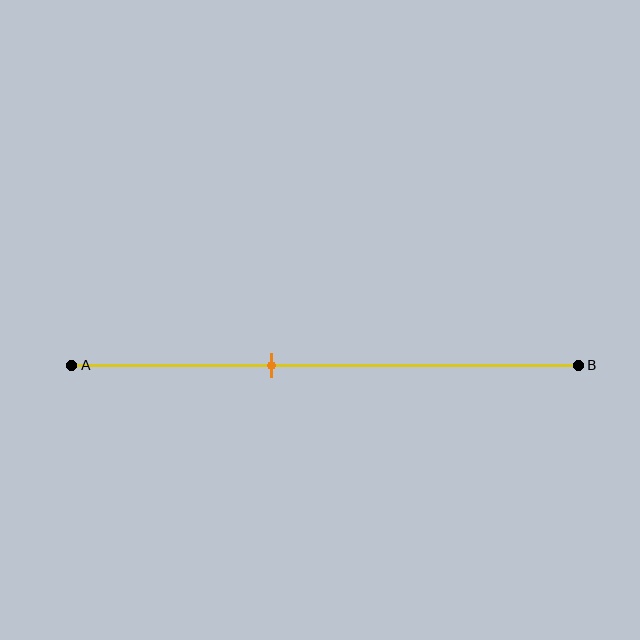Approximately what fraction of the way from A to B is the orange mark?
The orange mark is approximately 40% of the way from A to B.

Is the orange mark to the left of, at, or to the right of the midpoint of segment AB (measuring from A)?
The orange mark is to the left of the midpoint of segment AB.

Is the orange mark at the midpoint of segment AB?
No, the mark is at about 40% from A, not at the 50% midpoint.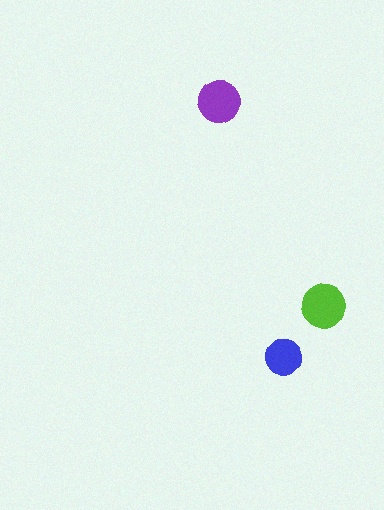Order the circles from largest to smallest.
the lime one, the purple one, the blue one.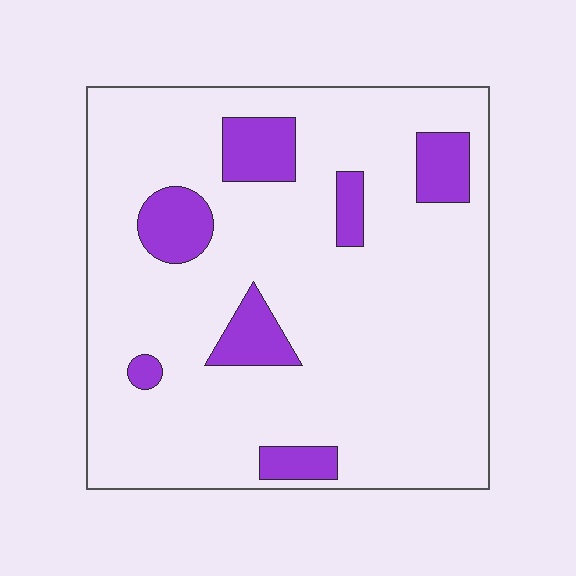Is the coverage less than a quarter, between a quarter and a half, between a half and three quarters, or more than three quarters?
Less than a quarter.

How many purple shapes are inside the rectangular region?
7.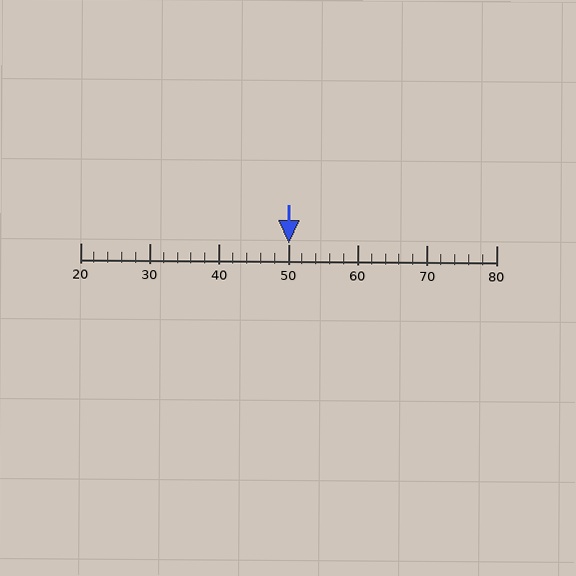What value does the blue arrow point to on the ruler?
The blue arrow points to approximately 50.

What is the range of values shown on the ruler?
The ruler shows values from 20 to 80.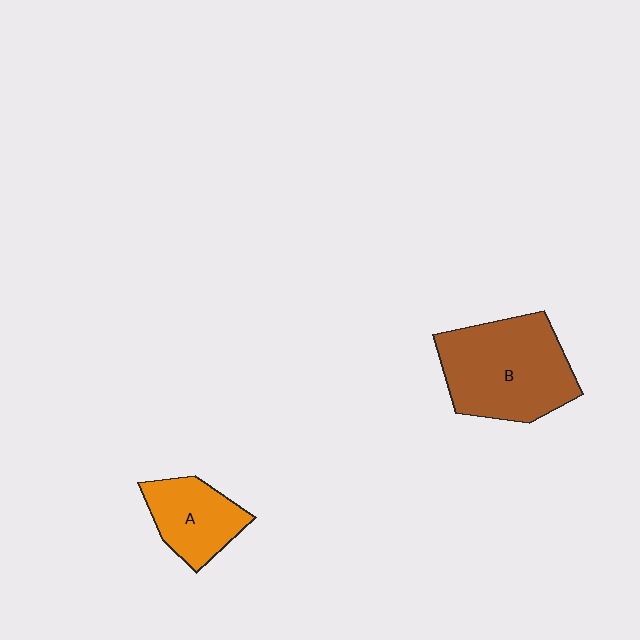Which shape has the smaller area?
Shape A (orange).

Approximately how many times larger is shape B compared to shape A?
Approximately 1.9 times.